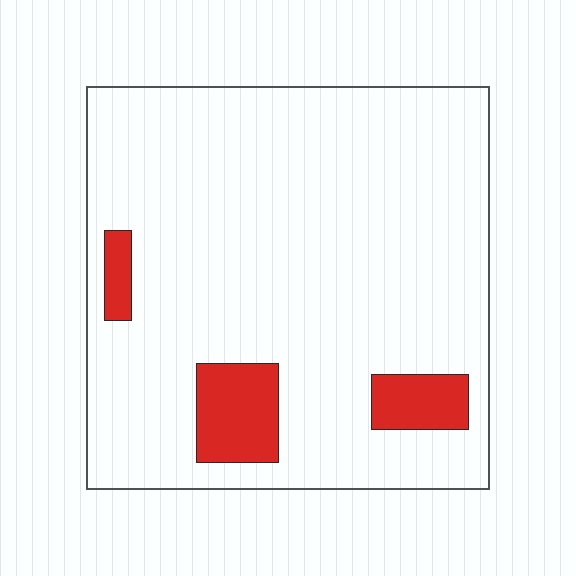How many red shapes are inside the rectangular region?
3.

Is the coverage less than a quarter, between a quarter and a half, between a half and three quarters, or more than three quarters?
Less than a quarter.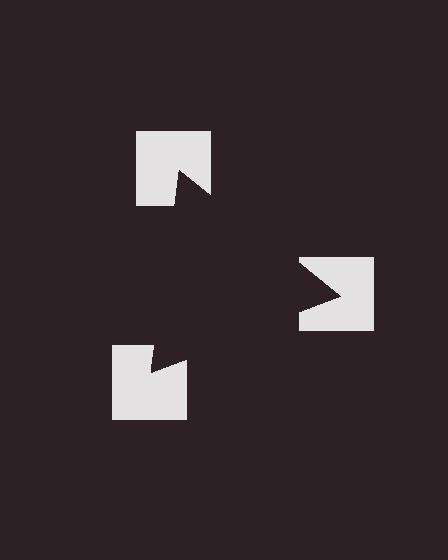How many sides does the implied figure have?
3 sides.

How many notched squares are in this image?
There are 3 — one at each vertex of the illusory triangle.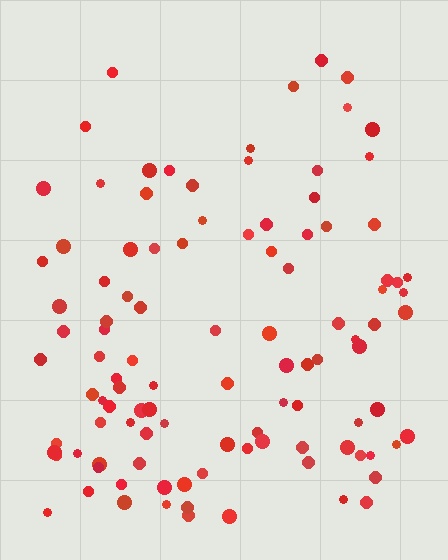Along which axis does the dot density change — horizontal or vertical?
Vertical.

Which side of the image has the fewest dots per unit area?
The top.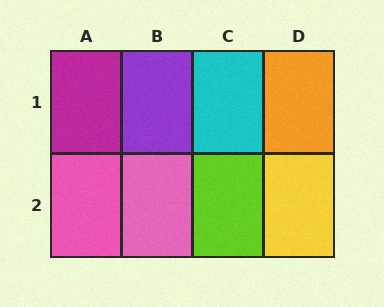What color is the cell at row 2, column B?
Pink.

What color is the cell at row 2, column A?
Pink.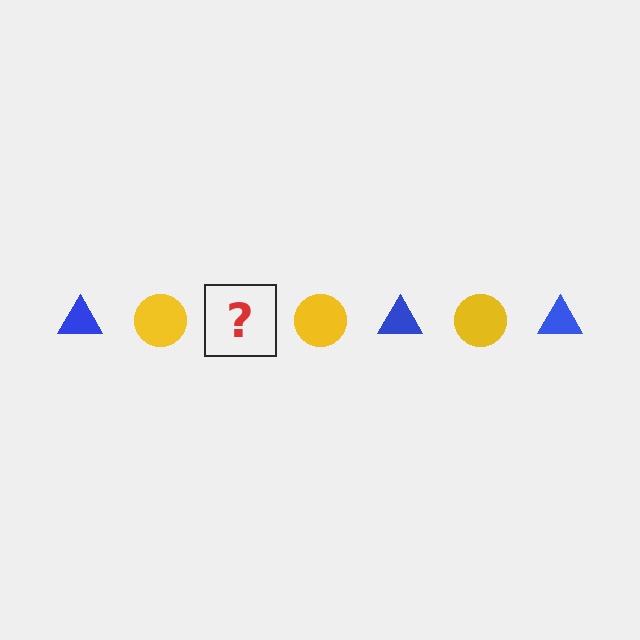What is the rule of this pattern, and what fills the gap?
The rule is that the pattern alternates between blue triangle and yellow circle. The gap should be filled with a blue triangle.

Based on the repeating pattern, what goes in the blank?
The blank should be a blue triangle.